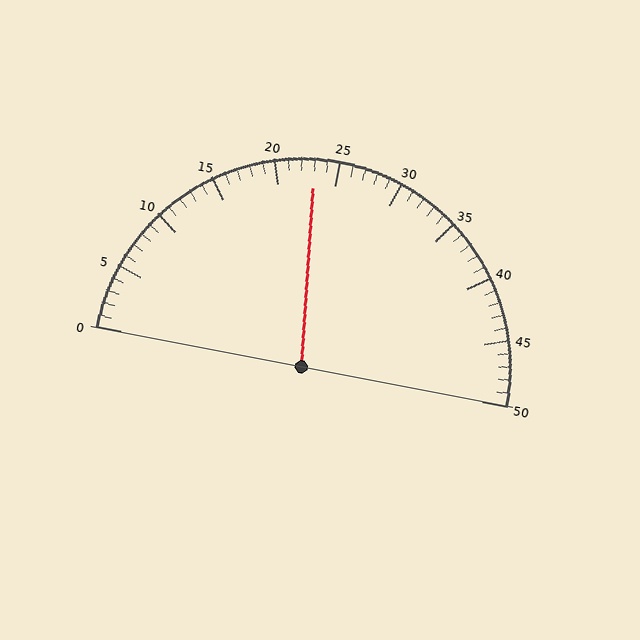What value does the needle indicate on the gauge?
The needle indicates approximately 23.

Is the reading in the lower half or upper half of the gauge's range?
The reading is in the lower half of the range (0 to 50).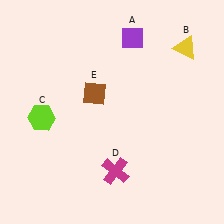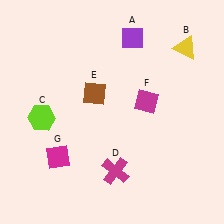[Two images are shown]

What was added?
A magenta diamond (F), a magenta diamond (G) were added in Image 2.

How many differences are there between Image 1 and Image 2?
There are 2 differences between the two images.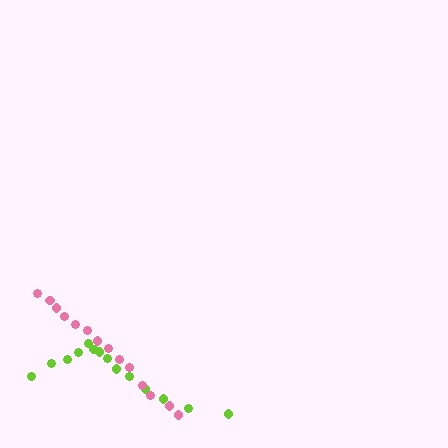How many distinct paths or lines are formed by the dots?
There are 2 distinct paths.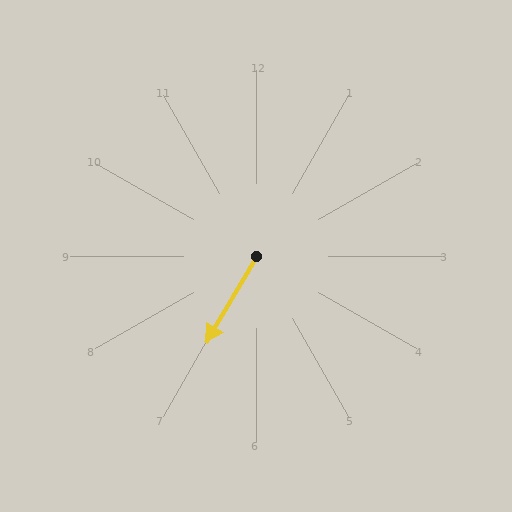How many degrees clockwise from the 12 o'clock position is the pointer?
Approximately 210 degrees.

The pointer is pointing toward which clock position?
Roughly 7 o'clock.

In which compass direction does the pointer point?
Southwest.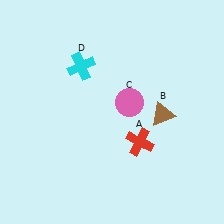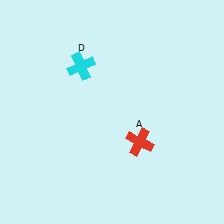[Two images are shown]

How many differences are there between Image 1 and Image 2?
There are 2 differences between the two images.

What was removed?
The pink circle (C), the brown triangle (B) were removed in Image 2.